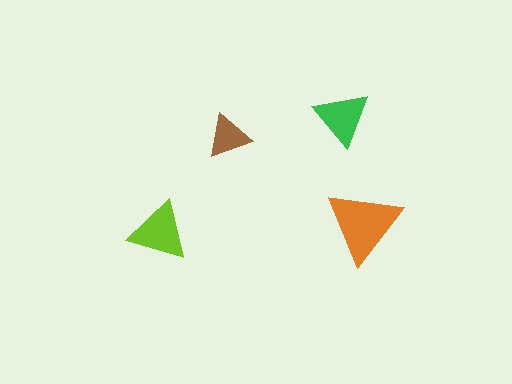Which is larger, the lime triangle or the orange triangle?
The orange one.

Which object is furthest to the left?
The lime triangle is leftmost.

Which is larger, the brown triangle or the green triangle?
The green one.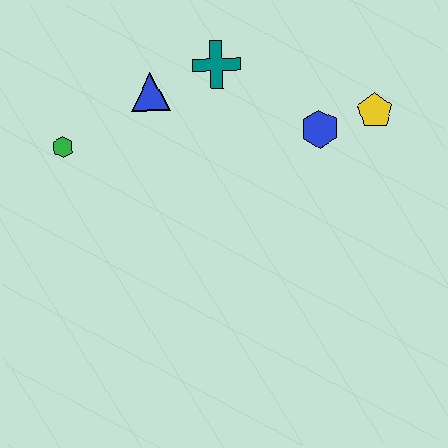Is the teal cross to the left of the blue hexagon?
Yes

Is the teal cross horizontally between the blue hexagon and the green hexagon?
Yes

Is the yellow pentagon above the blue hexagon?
Yes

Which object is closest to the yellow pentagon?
The blue hexagon is closest to the yellow pentagon.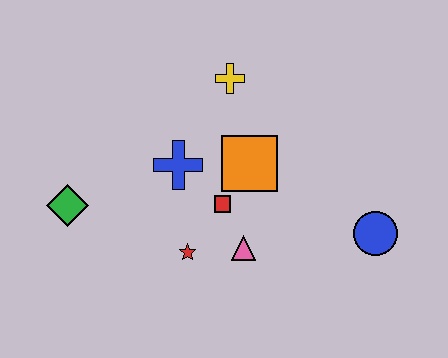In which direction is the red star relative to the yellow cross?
The red star is below the yellow cross.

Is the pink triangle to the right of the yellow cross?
Yes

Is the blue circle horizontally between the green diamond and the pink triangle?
No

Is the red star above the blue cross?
No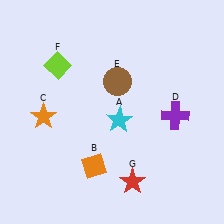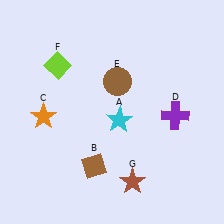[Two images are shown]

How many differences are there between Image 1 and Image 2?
There are 2 differences between the two images.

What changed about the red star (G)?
In Image 1, G is red. In Image 2, it changed to brown.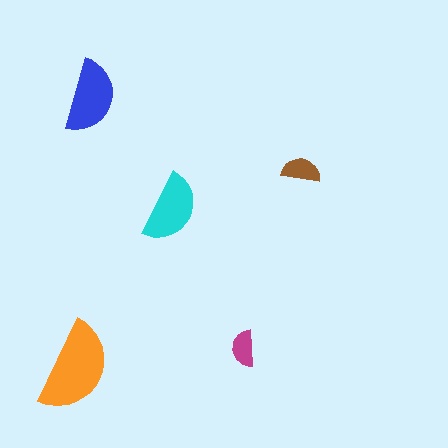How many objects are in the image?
There are 5 objects in the image.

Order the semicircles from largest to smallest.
the orange one, the blue one, the cyan one, the brown one, the magenta one.